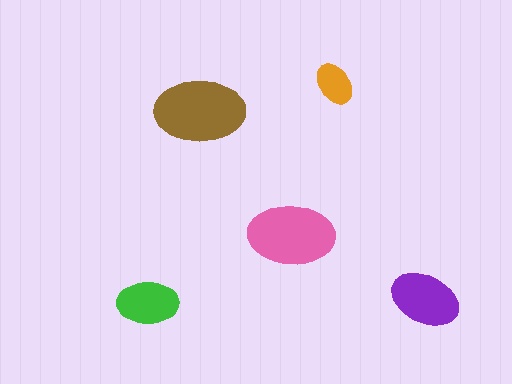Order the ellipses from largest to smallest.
the brown one, the pink one, the purple one, the green one, the orange one.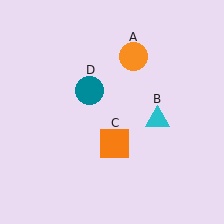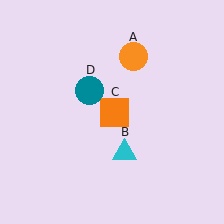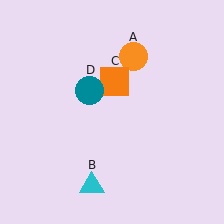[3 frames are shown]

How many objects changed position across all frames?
2 objects changed position: cyan triangle (object B), orange square (object C).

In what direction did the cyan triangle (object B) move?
The cyan triangle (object B) moved down and to the left.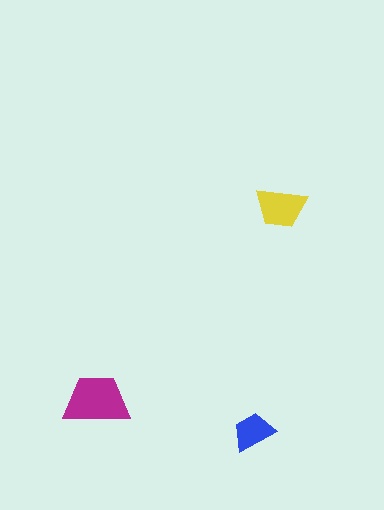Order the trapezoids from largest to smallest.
the magenta one, the yellow one, the blue one.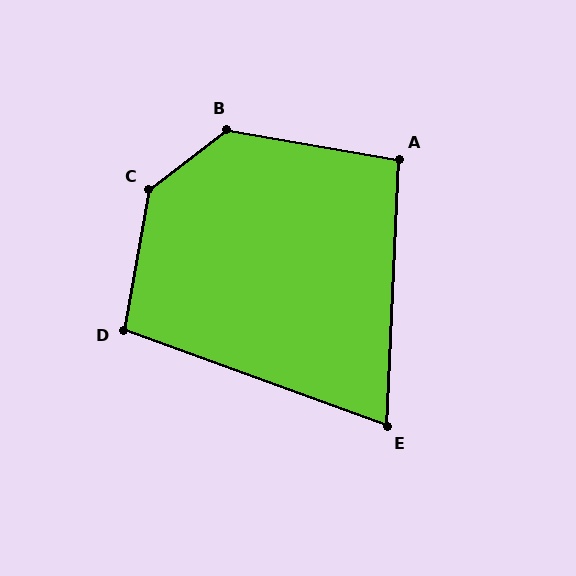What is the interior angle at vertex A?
Approximately 97 degrees (obtuse).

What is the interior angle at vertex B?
Approximately 132 degrees (obtuse).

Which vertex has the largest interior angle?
C, at approximately 138 degrees.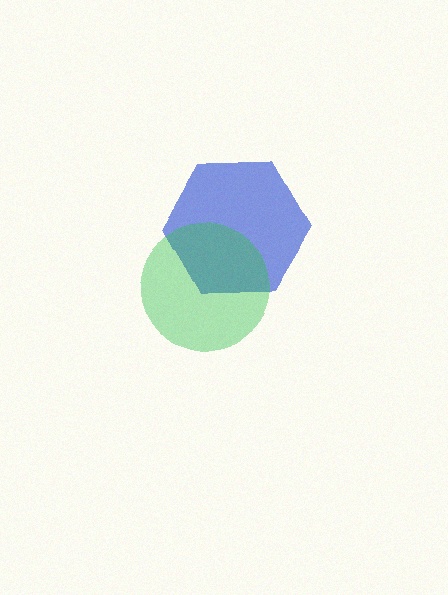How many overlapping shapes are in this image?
There are 2 overlapping shapes in the image.